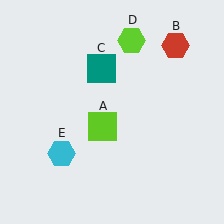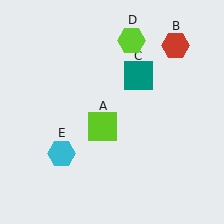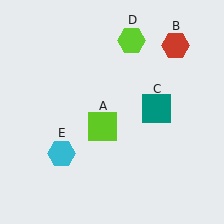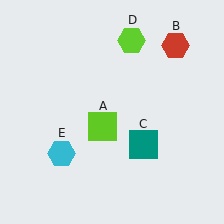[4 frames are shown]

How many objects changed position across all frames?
1 object changed position: teal square (object C).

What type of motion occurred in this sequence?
The teal square (object C) rotated clockwise around the center of the scene.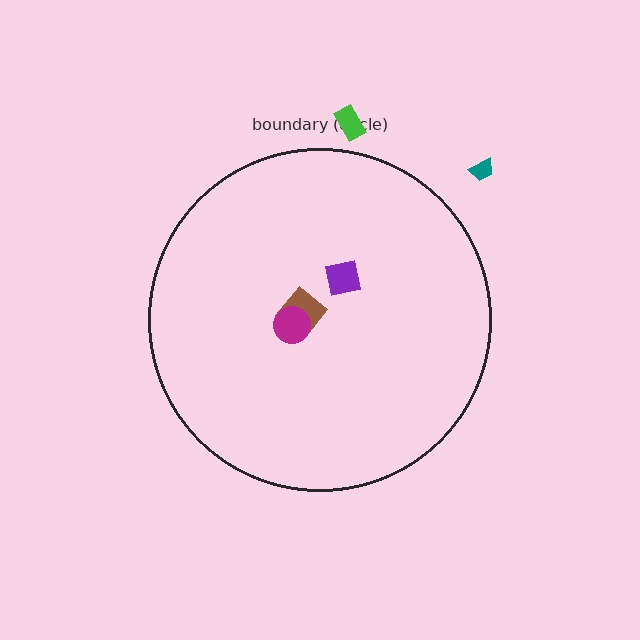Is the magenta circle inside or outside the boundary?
Inside.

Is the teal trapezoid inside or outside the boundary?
Outside.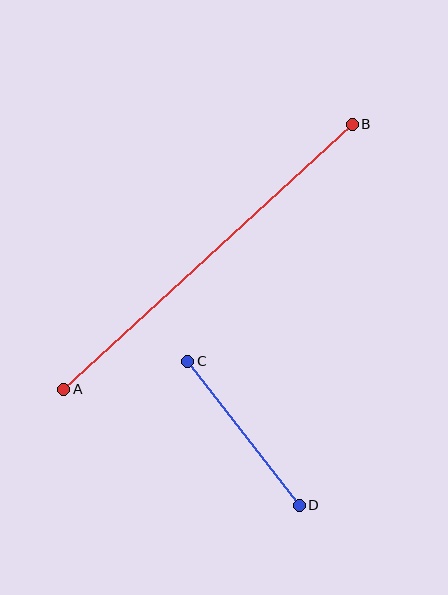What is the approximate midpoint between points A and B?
The midpoint is at approximately (208, 257) pixels.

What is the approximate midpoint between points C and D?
The midpoint is at approximately (244, 433) pixels.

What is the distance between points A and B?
The distance is approximately 392 pixels.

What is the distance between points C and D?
The distance is approximately 182 pixels.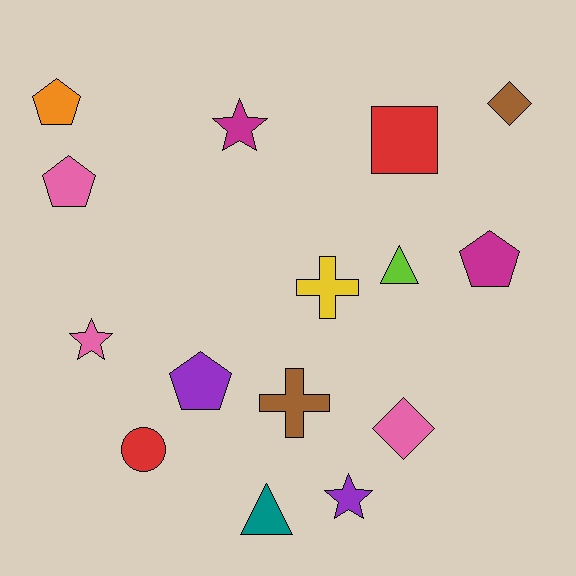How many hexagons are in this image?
There are no hexagons.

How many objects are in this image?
There are 15 objects.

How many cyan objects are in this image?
There are no cyan objects.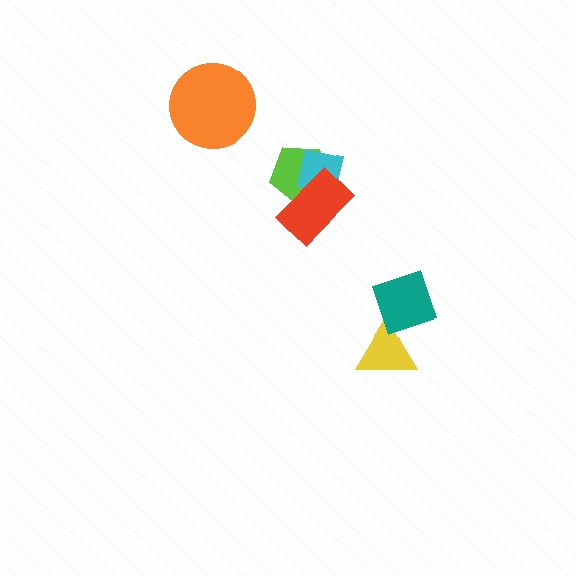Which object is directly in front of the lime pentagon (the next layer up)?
The cyan square is directly in front of the lime pentagon.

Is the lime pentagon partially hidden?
Yes, it is partially covered by another shape.